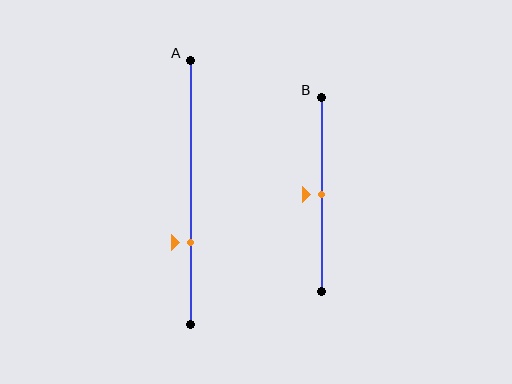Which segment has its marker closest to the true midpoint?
Segment B has its marker closest to the true midpoint.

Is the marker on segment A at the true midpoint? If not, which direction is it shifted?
No, the marker on segment A is shifted downward by about 19% of the segment length.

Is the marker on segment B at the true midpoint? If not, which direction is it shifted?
Yes, the marker on segment B is at the true midpoint.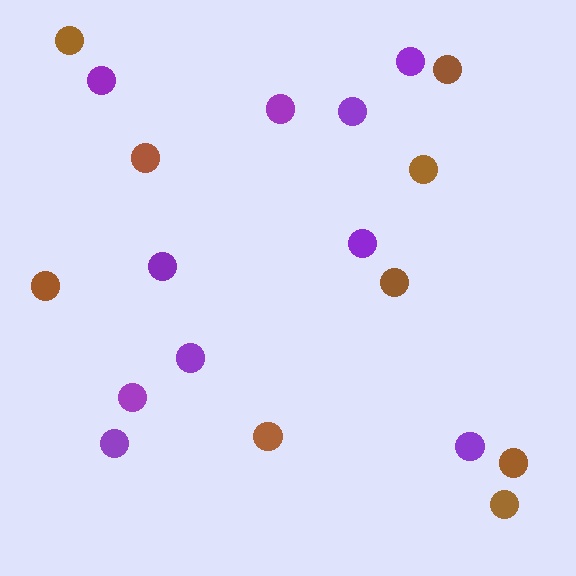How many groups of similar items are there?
There are 2 groups: one group of purple circles (10) and one group of brown circles (9).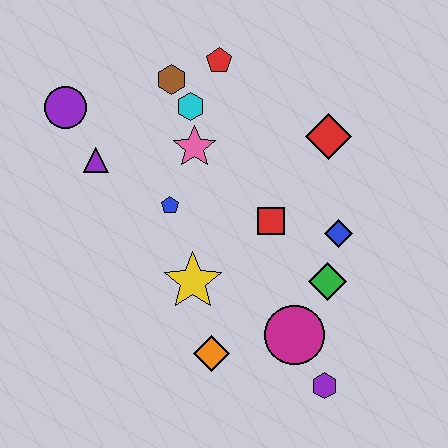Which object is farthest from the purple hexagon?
The purple circle is farthest from the purple hexagon.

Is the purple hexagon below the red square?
Yes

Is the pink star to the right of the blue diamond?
No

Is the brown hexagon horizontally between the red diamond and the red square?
No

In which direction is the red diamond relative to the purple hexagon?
The red diamond is above the purple hexagon.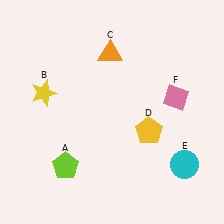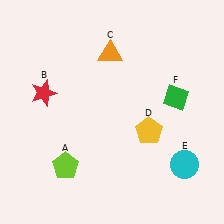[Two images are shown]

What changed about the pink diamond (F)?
In Image 1, F is pink. In Image 2, it changed to green.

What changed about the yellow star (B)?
In Image 1, B is yellow. In Image 2, it changed to red.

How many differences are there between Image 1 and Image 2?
There are 2 differences between the two images.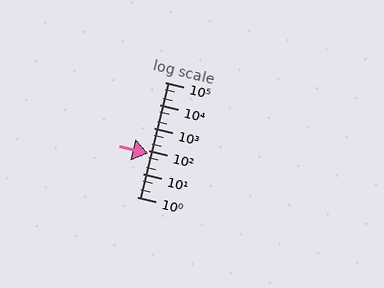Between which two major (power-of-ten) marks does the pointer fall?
The pointer is between 10 and 100.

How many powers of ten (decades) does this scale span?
The scale spans 5 decades, from 1 to 100000.